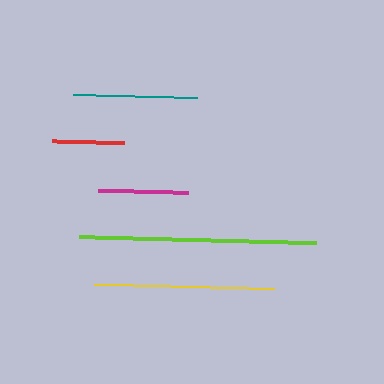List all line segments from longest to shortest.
From longest to shortest: lime, yellow, teal, magenta, red.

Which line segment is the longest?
The lime line is the longest at approximately 237 pixels.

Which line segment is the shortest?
The red line is the shortest at approximately 72 pixels.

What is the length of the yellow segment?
The yellow segment is approximately 180 pixels long.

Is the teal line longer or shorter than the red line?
The teal line is longer than the red line.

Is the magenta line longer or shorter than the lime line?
The lime line is longer than the magenta line.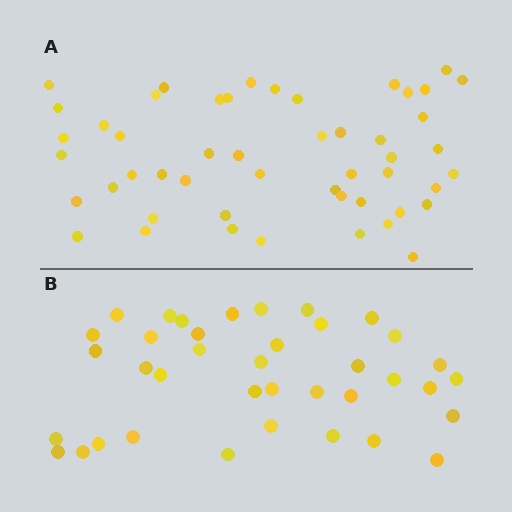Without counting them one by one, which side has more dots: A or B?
Region A (the top region) has more dots.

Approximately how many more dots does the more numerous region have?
Region A has roughly 12 or so more dots than region B.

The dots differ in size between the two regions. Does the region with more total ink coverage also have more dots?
No. Region B has more total ink coverage because its dots are larger, but region A actually contains more individual dots. Total area can be misleading — the number of items is what matters here.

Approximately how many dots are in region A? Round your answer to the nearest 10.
About 50 dots.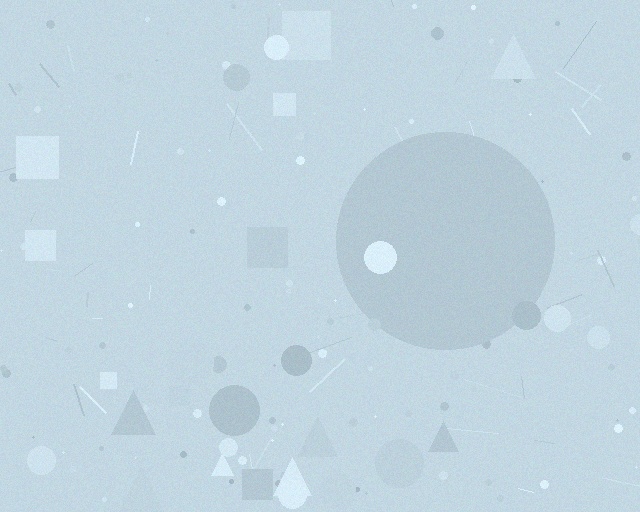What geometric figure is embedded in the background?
A circle is embedded in the background.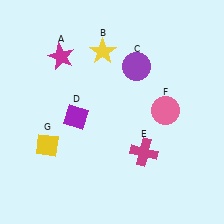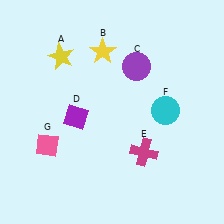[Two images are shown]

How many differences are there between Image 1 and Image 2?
There are 3 differences between the two images.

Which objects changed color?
A changed from magenta to yellow. F changed from pink to cyan. G changed from yellow to pink.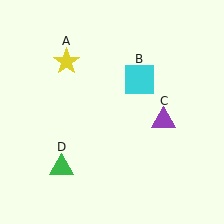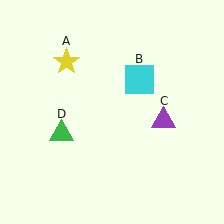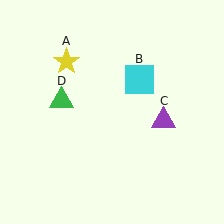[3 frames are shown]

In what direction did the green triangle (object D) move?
The green triangle (object D) moved up.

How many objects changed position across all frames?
1 object changed position: green triangle (object D).